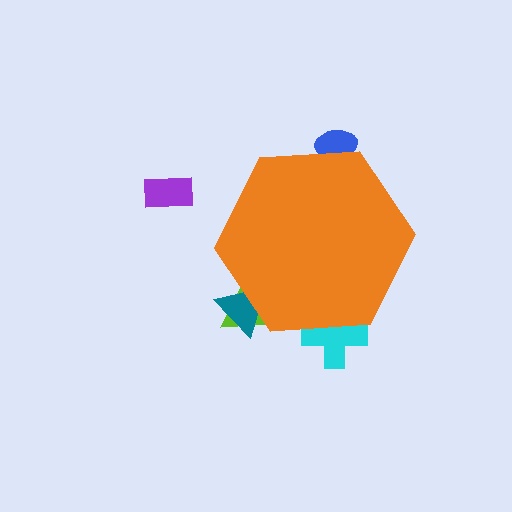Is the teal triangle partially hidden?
Yes, the teal triangle is partially hidden behind the orange hexagon.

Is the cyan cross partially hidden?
Yes, the cyan cross is partially hidden behind the orange hexagon.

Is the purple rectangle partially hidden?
No, the purple rectangle is fully visible.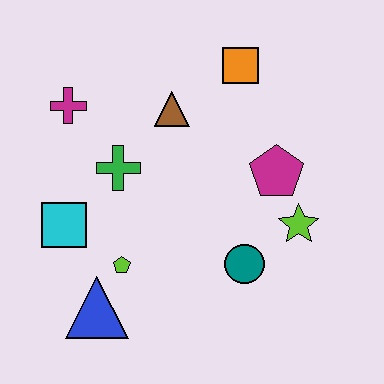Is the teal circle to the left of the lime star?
Yes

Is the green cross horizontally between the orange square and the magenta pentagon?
No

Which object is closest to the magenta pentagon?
The lime star is closest to the magenta pentagon.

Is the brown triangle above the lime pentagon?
Yes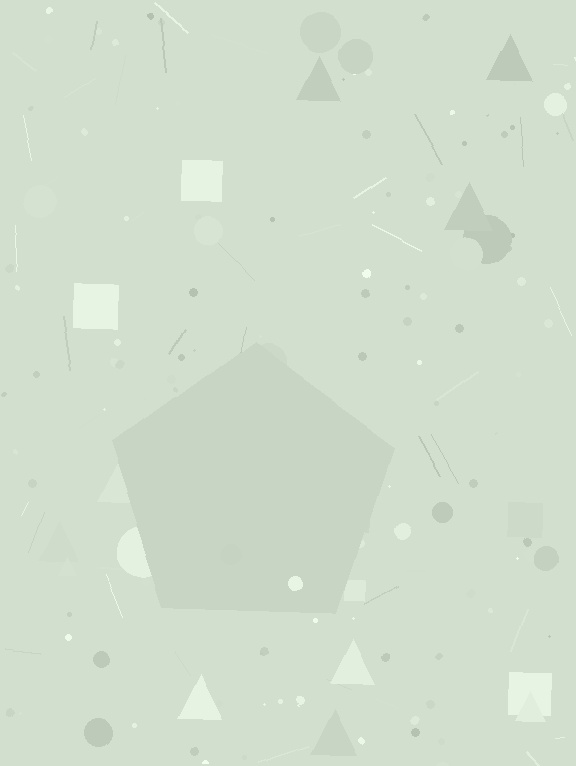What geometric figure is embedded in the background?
A pentagon is embedded in the background.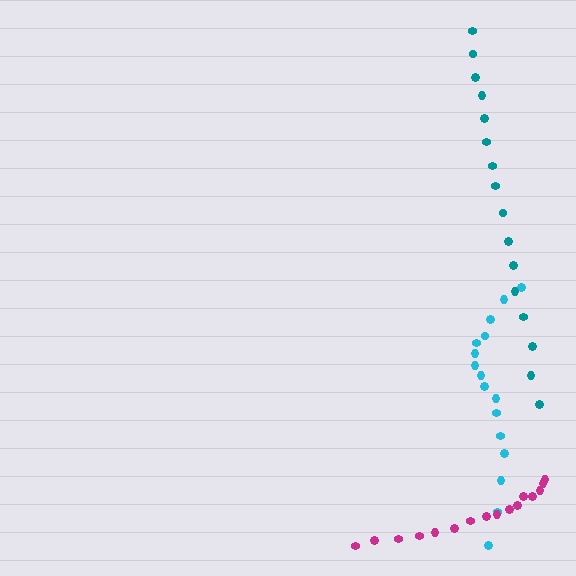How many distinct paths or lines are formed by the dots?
There are 3 distinct paths.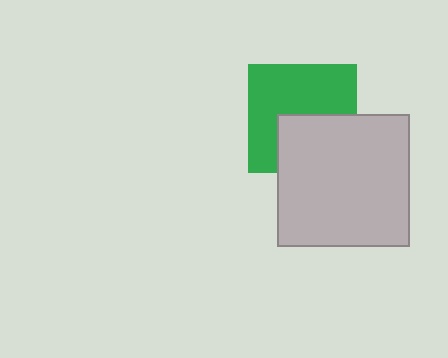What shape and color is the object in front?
The object in front is a light gray square.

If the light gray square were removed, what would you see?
You would see the complete green square.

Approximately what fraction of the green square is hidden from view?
Roughly 40% of the green square is hidden behind the light gray square.